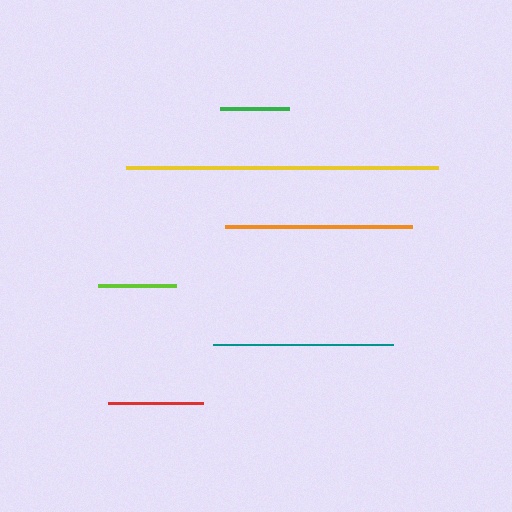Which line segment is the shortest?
The green line is the shortest at approximately 69 pixels.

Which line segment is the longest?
The yellow line is the longest at approximately 312 pixels.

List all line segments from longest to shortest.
From longest to shortest: yellow, orange, teal, red, lime, green.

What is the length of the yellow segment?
The yellow segment is approximately 312 pixels long.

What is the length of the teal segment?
The teal segment is approximately 181 pixels long.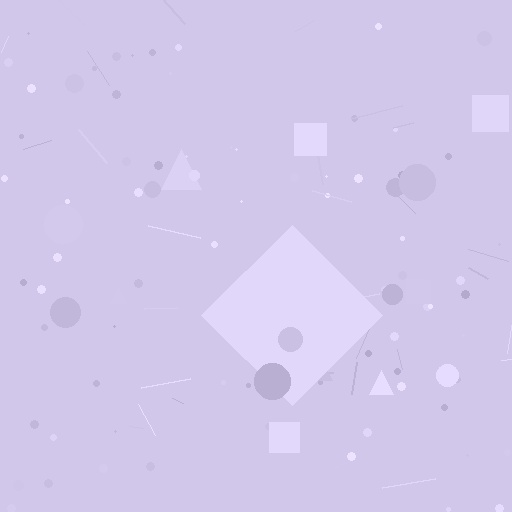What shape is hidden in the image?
A diamond is hidden in the image.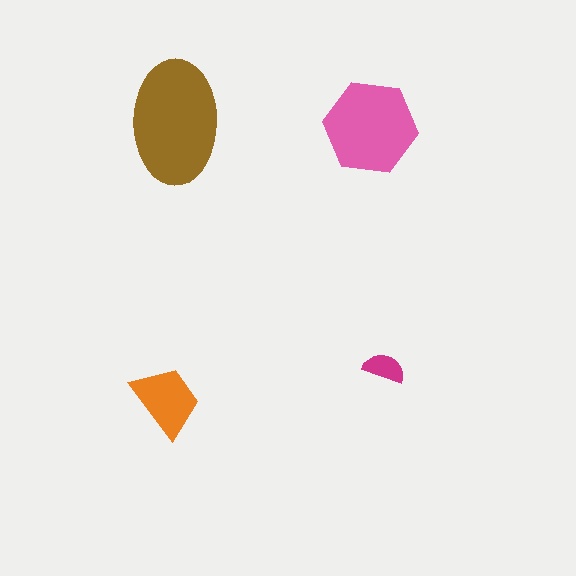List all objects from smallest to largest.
The magenta semicircle, the orange trapezoid, the pink hexagon, the brown ellipse.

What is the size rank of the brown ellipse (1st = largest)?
1st.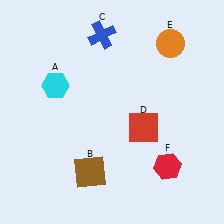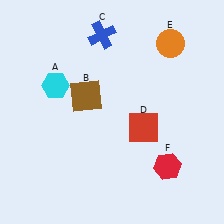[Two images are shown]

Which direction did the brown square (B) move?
The brown square (B) moved up.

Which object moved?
The brown square (B) moved up.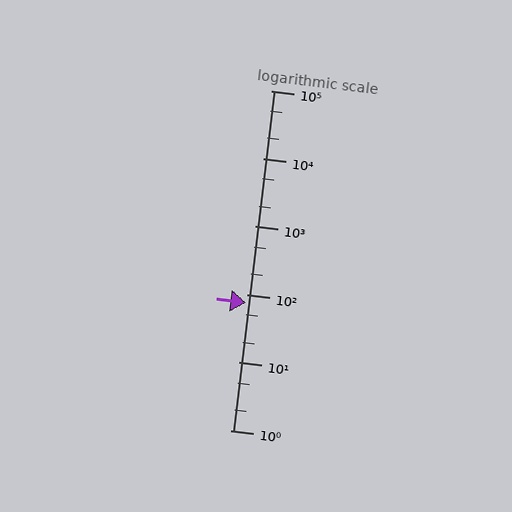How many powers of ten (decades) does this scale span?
The scale spans 5 decades, from 1 to 100000.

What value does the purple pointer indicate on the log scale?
The pointer indicates approximately 76.